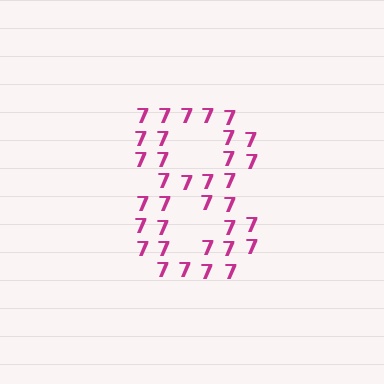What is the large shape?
The large shape is the digit 8.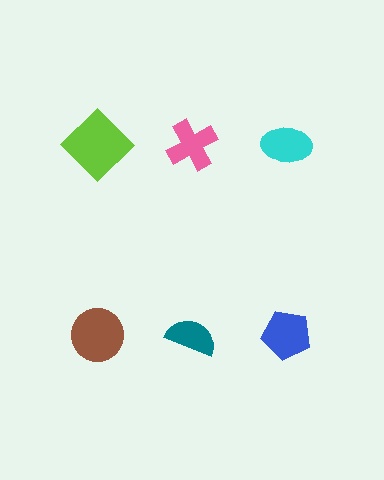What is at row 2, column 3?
A blue pentagon.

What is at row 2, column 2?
A teal semicircle.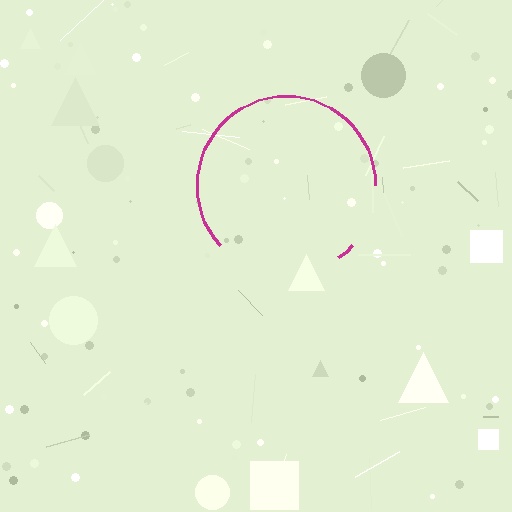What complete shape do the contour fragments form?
The contour fragments form a circle.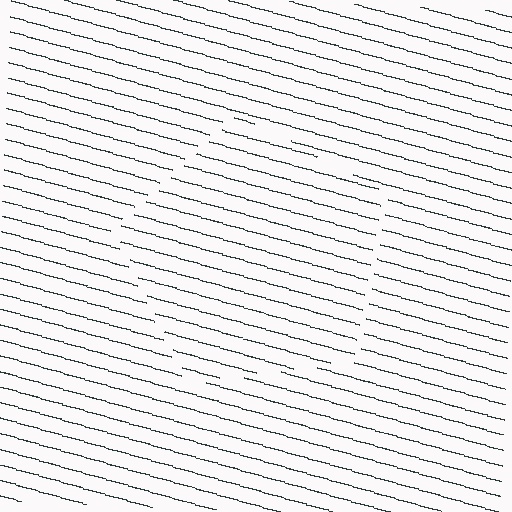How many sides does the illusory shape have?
5 sides — the line-ends trace a pentagon.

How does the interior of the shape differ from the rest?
The interior of the shape contains the same grating, shifted by half a period — the contour is defined by the phase discontinuity where line-ends from the inner and outer gratings abut.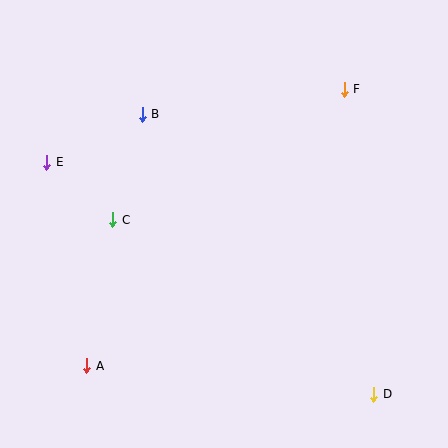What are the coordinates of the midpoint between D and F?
The midpoint between D and F is at (359, 242).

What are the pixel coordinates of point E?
Point E is at (47, 162).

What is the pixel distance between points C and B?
The distance between C and B is 109 pixels.